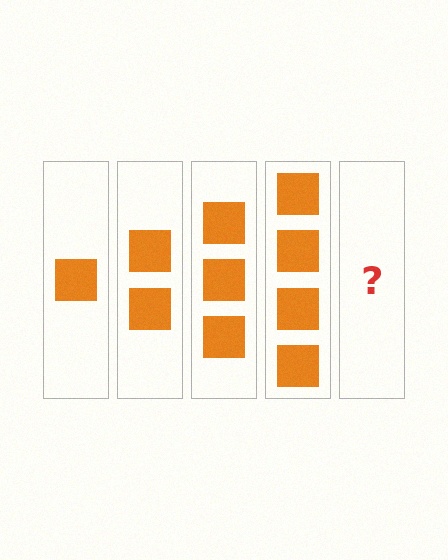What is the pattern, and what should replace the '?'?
The pattern is that each step adds one more square. The '?' should be 5 squares.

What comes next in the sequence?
The next element should be 5 squares.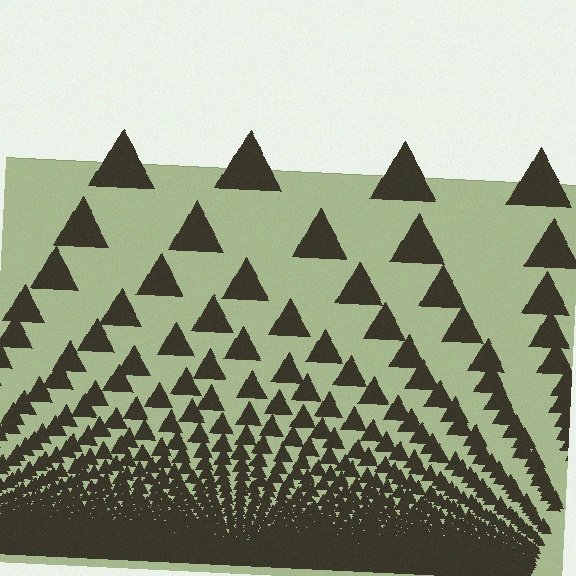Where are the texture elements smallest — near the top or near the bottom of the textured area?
Near the bottom.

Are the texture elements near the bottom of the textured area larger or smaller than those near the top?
Smaller. The gradient is inverted — elements near the bottom are smaller and denser.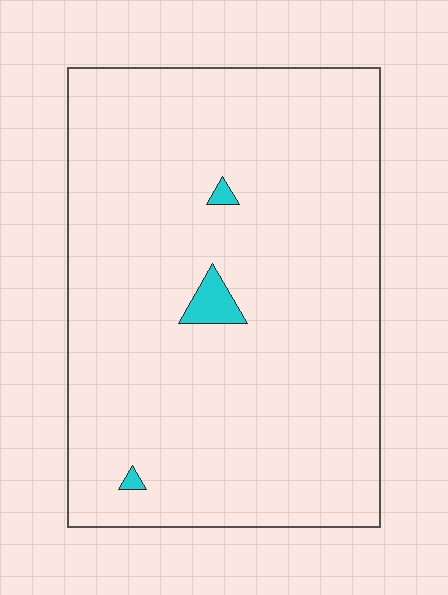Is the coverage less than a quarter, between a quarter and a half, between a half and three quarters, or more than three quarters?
Less than a quarter.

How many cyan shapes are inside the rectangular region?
3.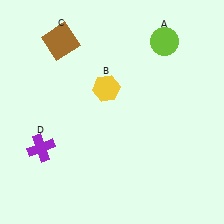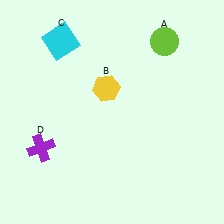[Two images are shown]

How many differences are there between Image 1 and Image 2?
There is 1 difference between the two images.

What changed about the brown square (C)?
In Image 1, C is brown. In Image 2, it changed to cyan.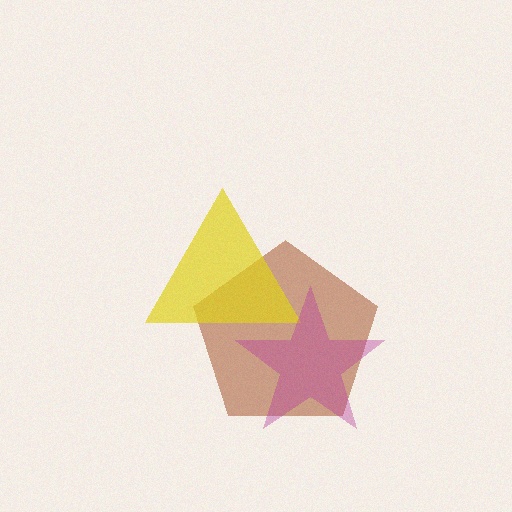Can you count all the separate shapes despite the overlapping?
Yes, there are 3 separate shapes.